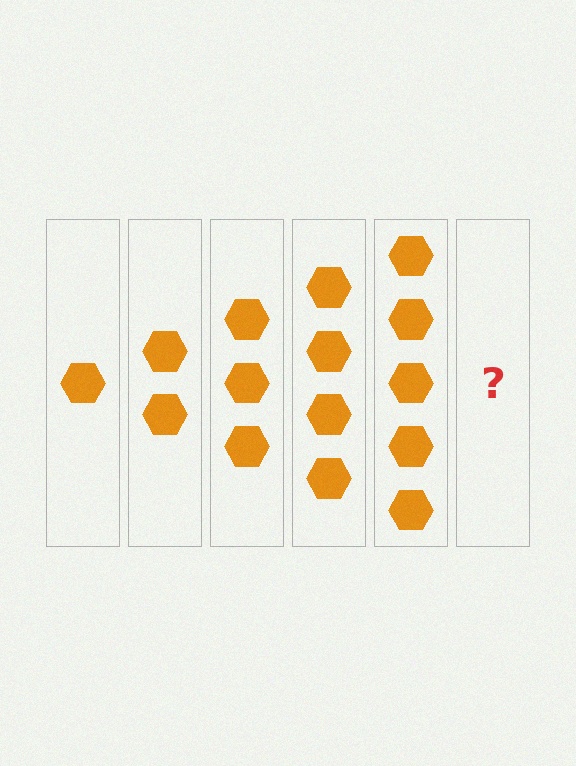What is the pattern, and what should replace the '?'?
The pattern is that each step adds one more hexagon. The '?' should be 6 hexagons.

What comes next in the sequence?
The next element should be 6 hexagons.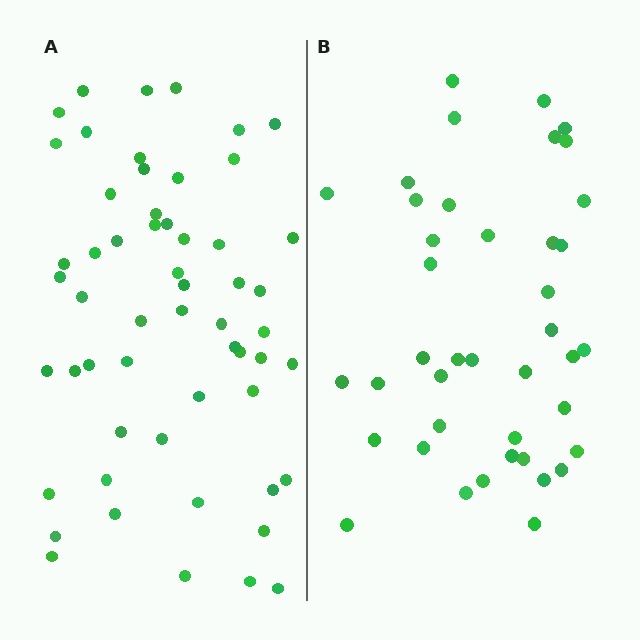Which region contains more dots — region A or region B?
Region A (the left region) has more dots.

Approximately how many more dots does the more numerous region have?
Region A has approximately 15 more dots than region B.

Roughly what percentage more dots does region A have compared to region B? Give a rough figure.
About 35% more.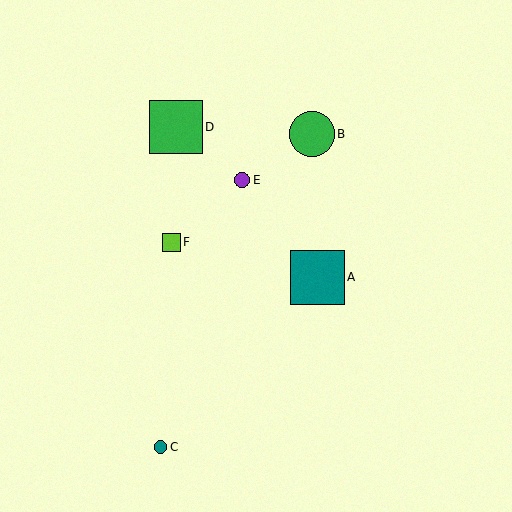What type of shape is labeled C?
Shape C is a teal circle.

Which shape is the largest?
The teal square (labeled A) is the largest.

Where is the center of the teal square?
The center of the teal square is at (317, 277).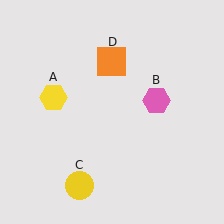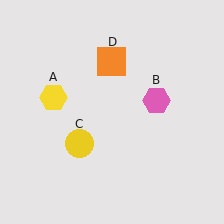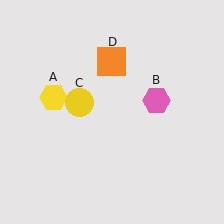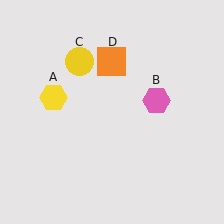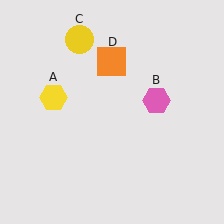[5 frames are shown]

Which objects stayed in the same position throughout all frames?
Yellow hexagon (object A) and pink hexagon (object B) and orange square (object D) remained stationary.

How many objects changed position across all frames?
1 object changed position: yellow circle (object C).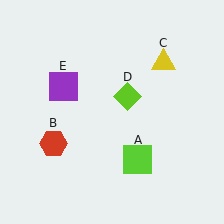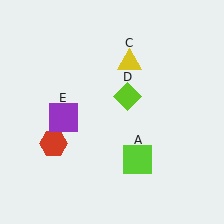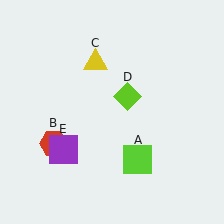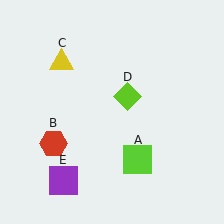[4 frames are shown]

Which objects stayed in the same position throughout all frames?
Lime square (object A) and red hexagon (object B) and lime diamond (object D) remained stationary.